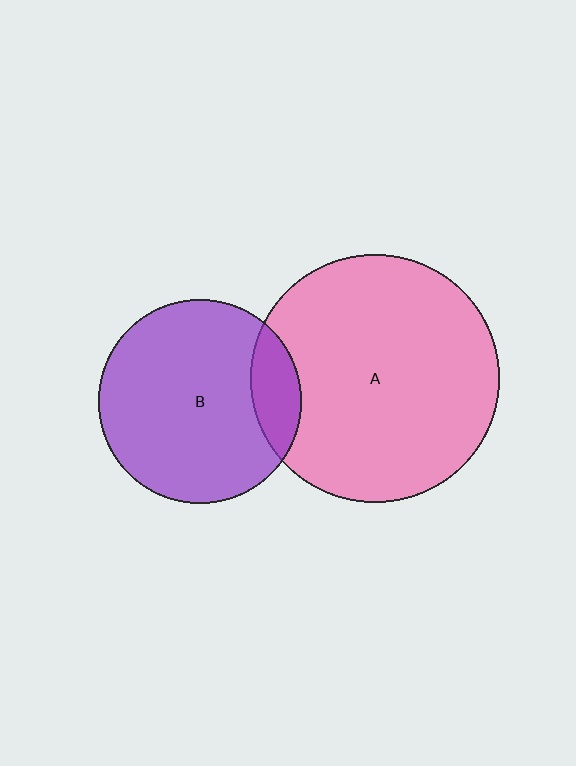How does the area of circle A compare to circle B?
Approximately 1.5 times.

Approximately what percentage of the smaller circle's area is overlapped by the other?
Approximately 15%.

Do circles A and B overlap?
Yes.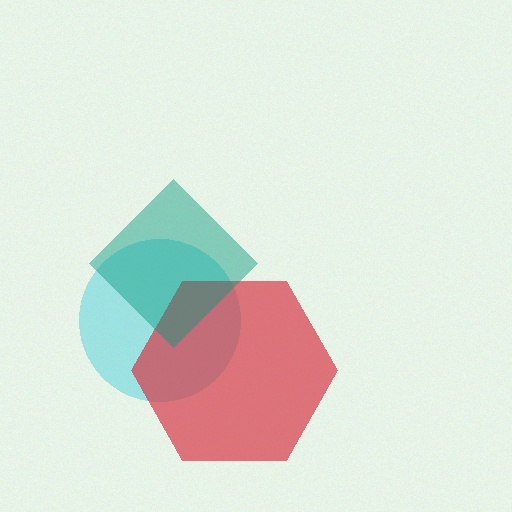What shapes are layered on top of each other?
The layered shapes are: a cyan circle, a red hexagon, a teal diamond.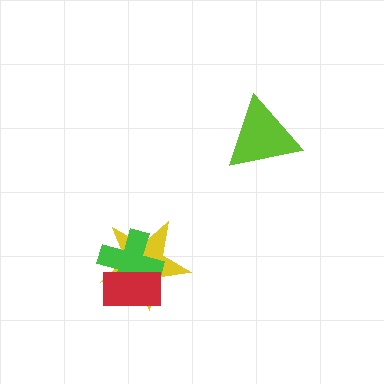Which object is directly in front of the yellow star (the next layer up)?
The green cross is directly in front of the yellow star.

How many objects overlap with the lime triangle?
0 objects overlap with the lime triangle.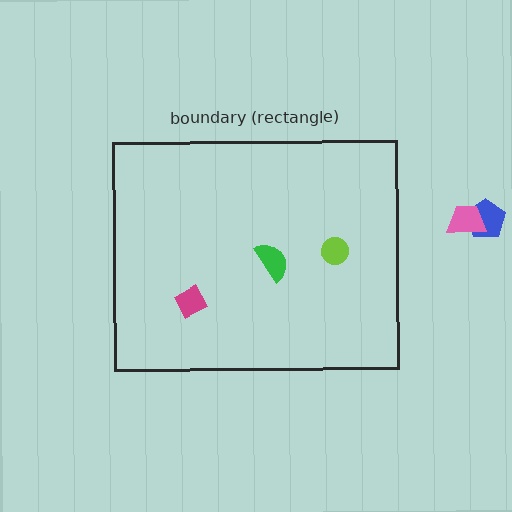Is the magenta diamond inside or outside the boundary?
Inside.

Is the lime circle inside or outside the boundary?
Inside.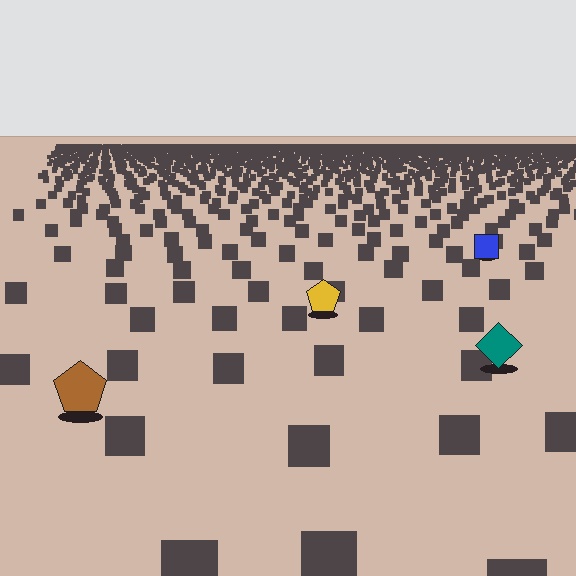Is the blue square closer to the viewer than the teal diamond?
No. The teal diamond is closer — you can tell from the texture gradient: the ground texture is coarser near it.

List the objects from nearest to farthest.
From nearest to farthest: the brown pentagon, the teal diamond, the yellow pentagon, the blue square.